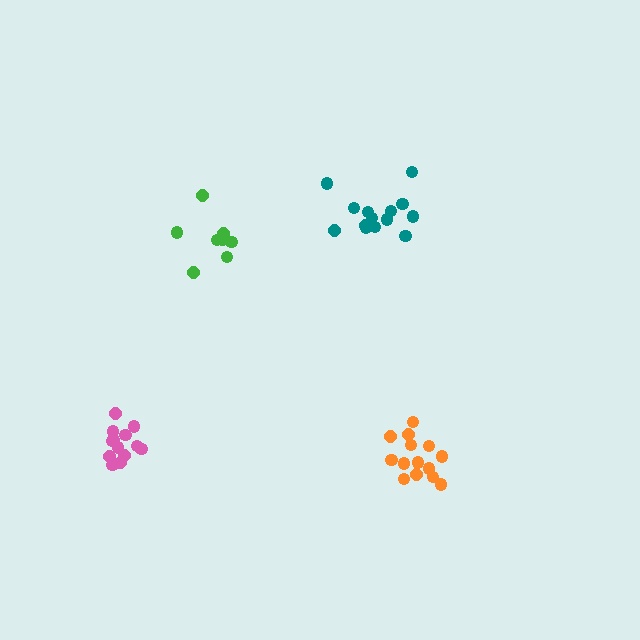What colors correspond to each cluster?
The clusters are colored: pink, green, orange, teal.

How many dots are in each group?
Group 1: 14 dots, Group 2: 8 dots, Group 3: 14 dots, Group 4: 14 dots (50 total).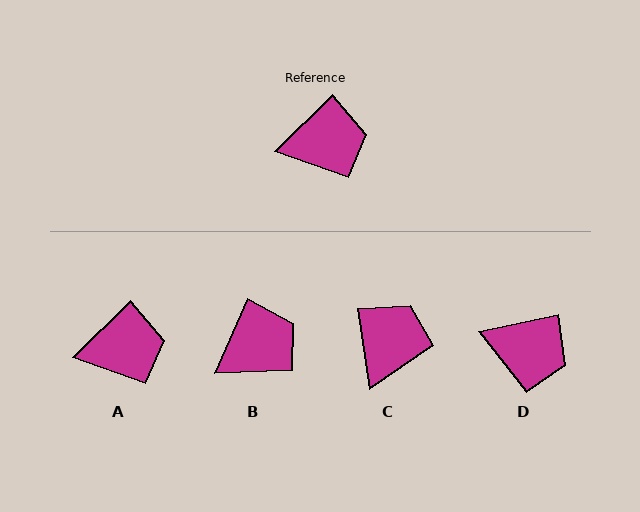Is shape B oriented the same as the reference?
No, it is off by about 22 degrees.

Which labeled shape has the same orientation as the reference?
A.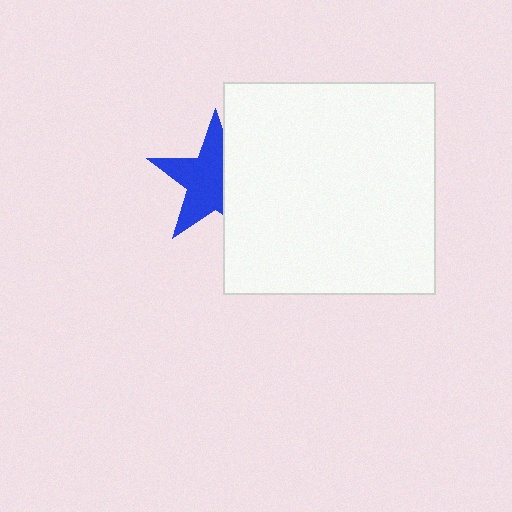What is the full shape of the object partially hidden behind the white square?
The partially hidden object is a blue star.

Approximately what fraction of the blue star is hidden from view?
Roughly 37% of the blue star is hidden behind the white square.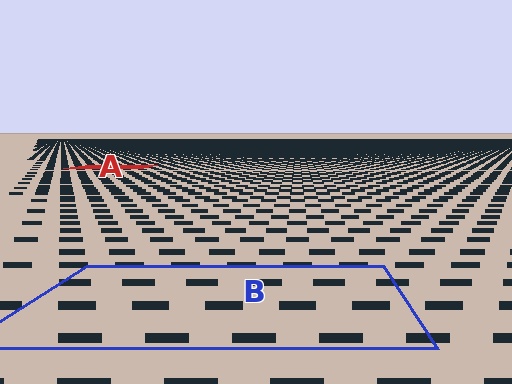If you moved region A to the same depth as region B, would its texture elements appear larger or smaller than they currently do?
They would appear larger. At a closer depth, the same texture elements are projected at a bigger on-screen size.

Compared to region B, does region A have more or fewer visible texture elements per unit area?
Region A has more texture elements per unit area — they are packed more densely because it is farther away.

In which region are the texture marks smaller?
The texture marks are smaller in region A, because it is farther away.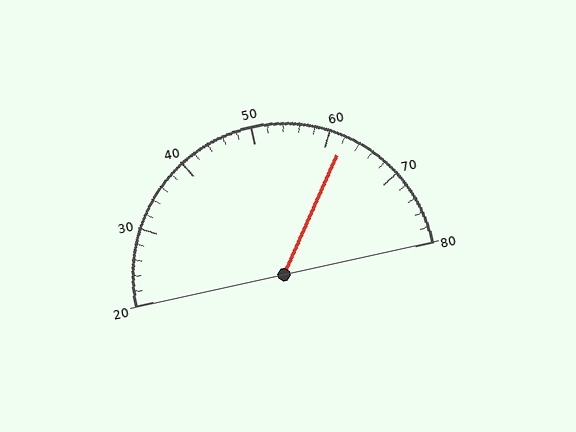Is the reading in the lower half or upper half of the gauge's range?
The reading is in the upper half of the range (20 to 80).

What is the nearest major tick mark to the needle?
The nearest major tick mark is 60.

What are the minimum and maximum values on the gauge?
The gauge ranges from 20 to 80.